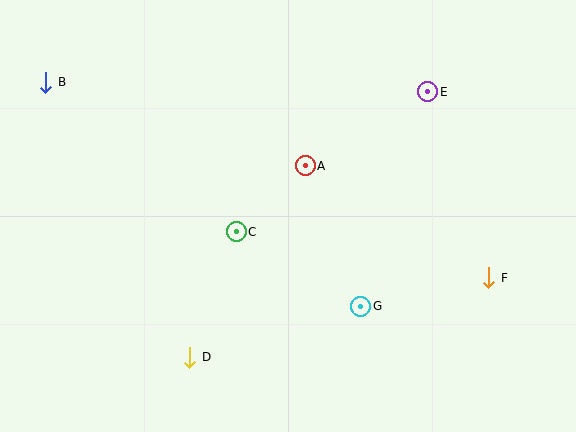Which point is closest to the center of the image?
Point A at (305, 166) is closest to the center.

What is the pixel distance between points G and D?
The distance between G and D is 178 pixels.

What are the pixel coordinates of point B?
Point B is at (46, 82).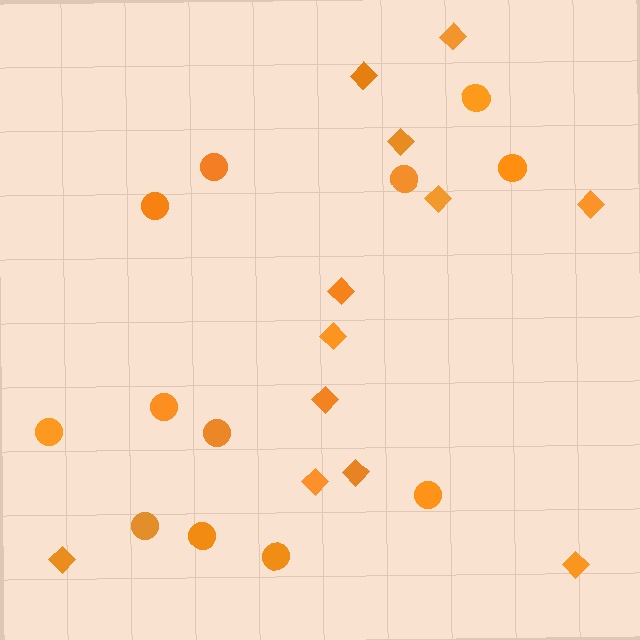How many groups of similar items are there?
There are 2 groups: one group of diamonds (12) and one group of circles (12).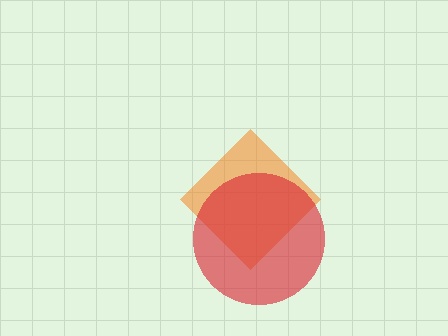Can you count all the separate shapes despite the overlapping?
Yes, there are 2 separate shapes.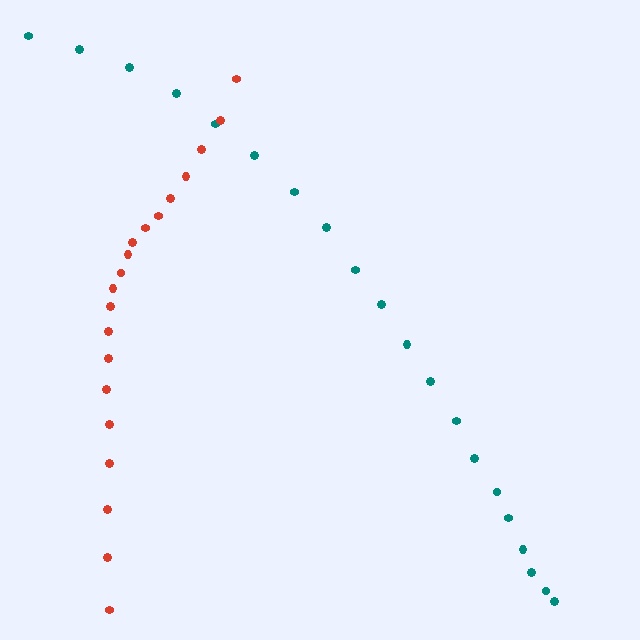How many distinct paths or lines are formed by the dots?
There are 2 distinct paths.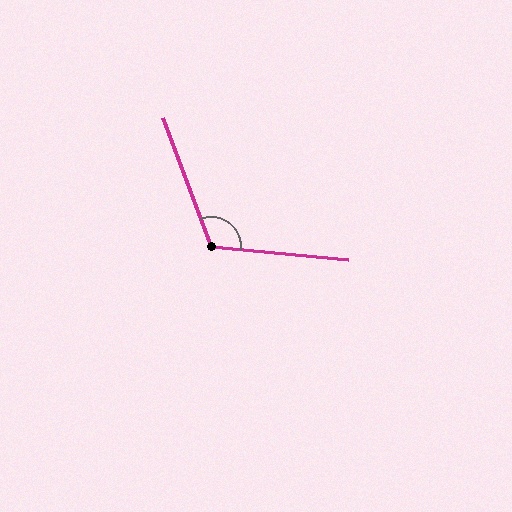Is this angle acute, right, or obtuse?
It is obtuse.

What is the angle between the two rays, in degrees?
Approximately 116 degrees.